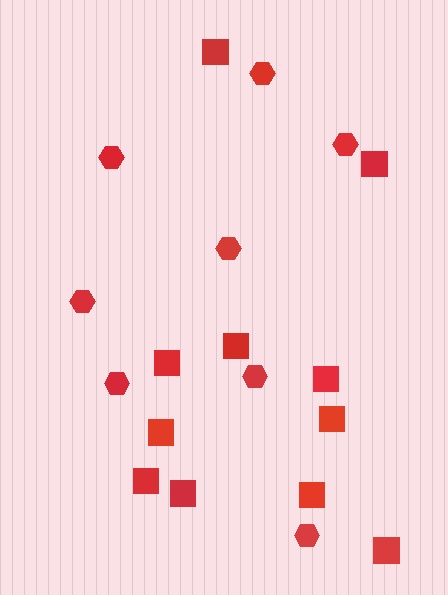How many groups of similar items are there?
There are 2 groups: one group of squares (11) and one group of hexagons (8).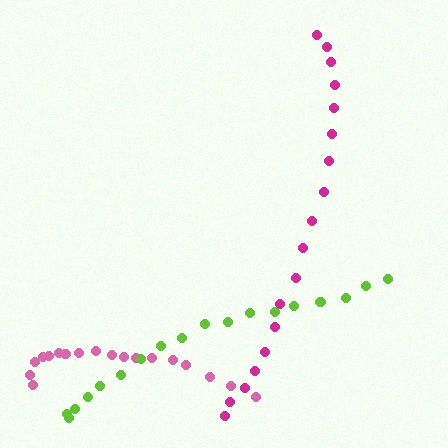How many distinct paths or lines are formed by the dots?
There are 3 distinct paths.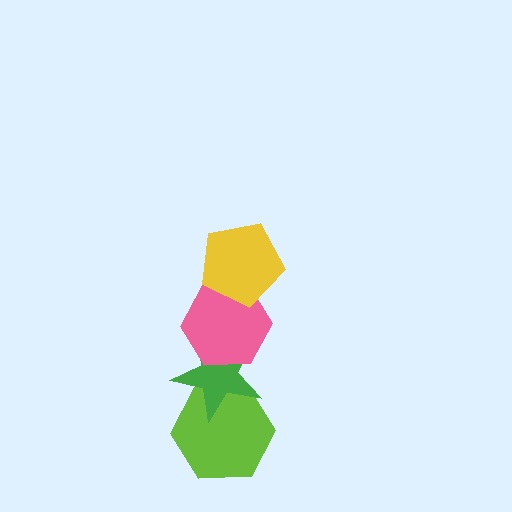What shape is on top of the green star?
The pink hexagon is on top of the green star.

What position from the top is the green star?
The green star is 3rd from the top.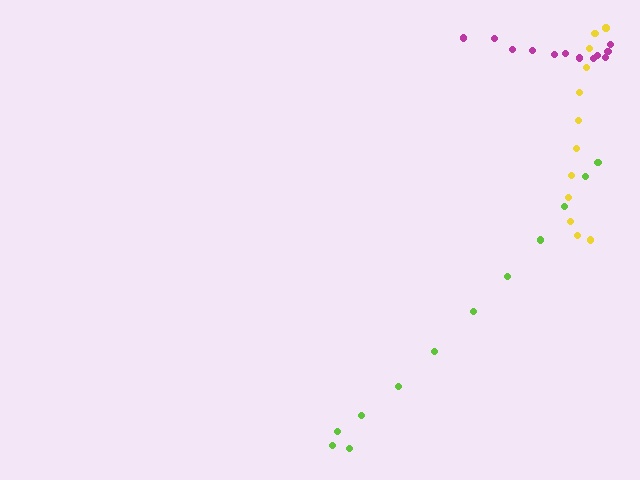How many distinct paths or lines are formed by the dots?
There are 3 distinct paths.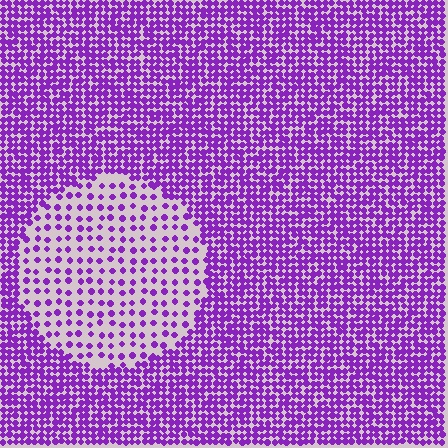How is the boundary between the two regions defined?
The boundary is defined by a change in element density (approximately 2.7x ratio). All elements are the same color, size, and shape.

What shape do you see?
I see a circle.